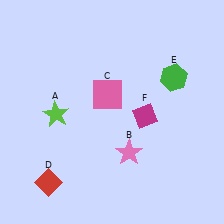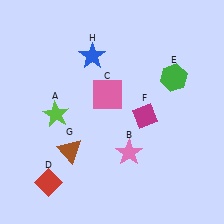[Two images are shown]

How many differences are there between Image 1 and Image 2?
There are 2 differences between the two images.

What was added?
A brown triangle (G), a blue star (H) were added in Image 2.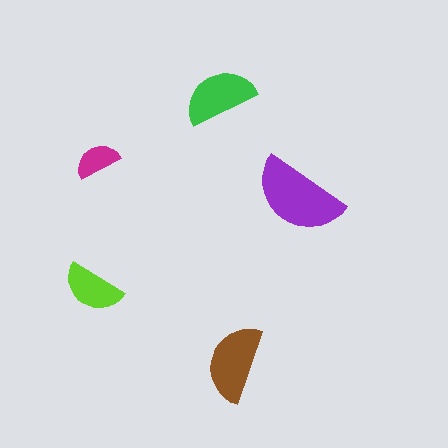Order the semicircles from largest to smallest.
the purple one, the brown one, the green one, the lime one, the magenta one.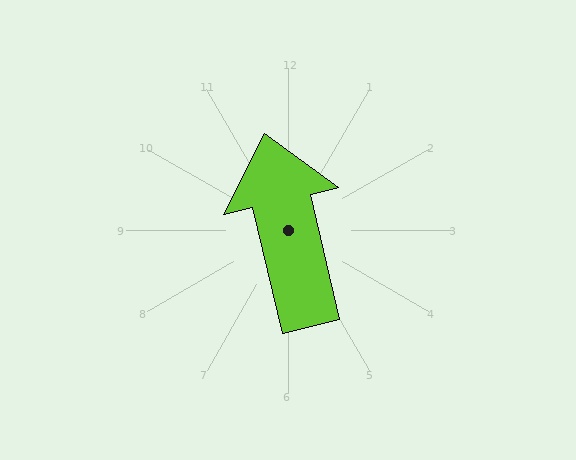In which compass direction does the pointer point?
North.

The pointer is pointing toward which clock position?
Roughly 12 o'clock.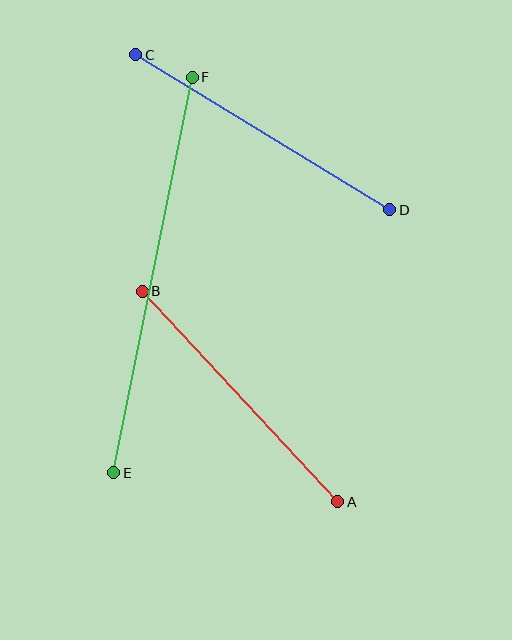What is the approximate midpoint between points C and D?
The midpoint is at approximately (263, 132) pixels.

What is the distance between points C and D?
The distance is approximately 297 pixels.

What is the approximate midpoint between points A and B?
The midpoint is at approximately (240, 396) pixels.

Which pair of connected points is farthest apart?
Points E and F are farthest apart.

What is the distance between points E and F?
The distance is approximately 403 pixels.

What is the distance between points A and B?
The distance is approximately 287 pixels.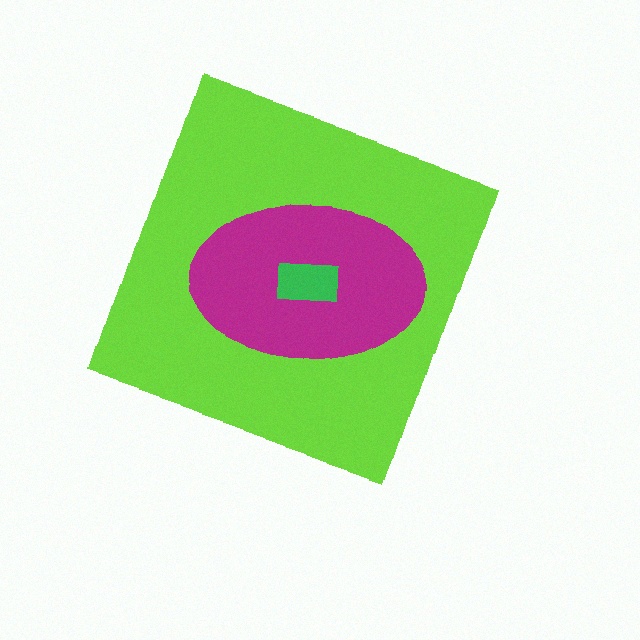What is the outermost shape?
The lime diamond.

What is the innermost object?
The green rectangle.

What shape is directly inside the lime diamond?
The magenta ellipse.